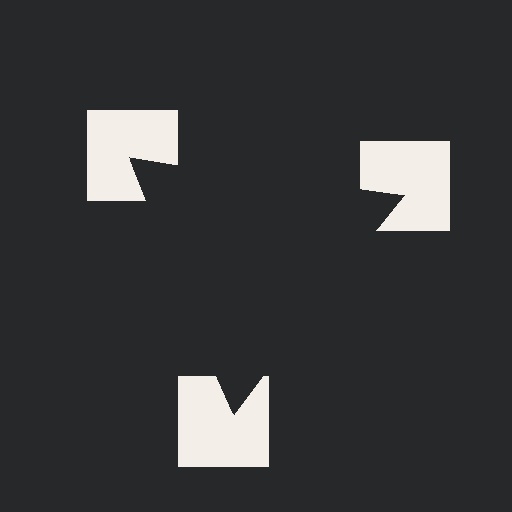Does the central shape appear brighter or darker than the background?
It typically appears slightly darker than the background, even though no actual brightness change is drawn.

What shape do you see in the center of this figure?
An illusory triangle — its edges are inferred from the aligned wedge cuts in the notched squares, not physically drawn.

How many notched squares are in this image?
There are 3 — one at each vertex of the illusory triangle.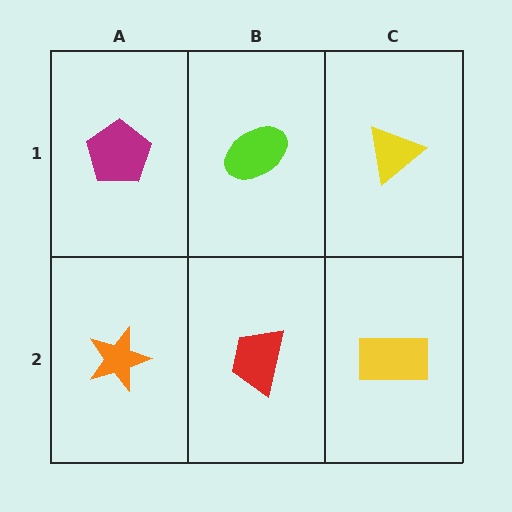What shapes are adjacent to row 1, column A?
An orange star (row 2, column A), a lime ellipse (row 1, column B).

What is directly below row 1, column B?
A red trapezoid.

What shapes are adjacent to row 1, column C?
A yellow rectangle (row 2, column C), a lime ellipse (row 1, column B).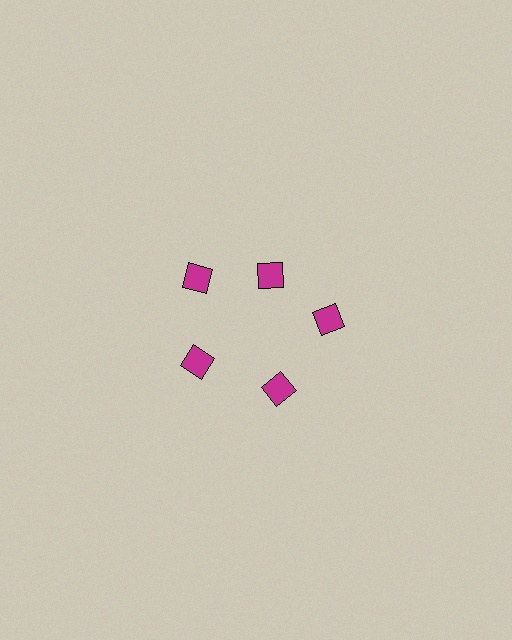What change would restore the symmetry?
The symmetry would be restored by moving it outward, back onto the ring so that all 5 diamonds sit at equal angles and equal distance from the center.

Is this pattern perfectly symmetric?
No. The 5 magenta diamonds are arranged in a ring, but one element near the 1 o'clock position is pulled inward toward the center, breaking the 5-fold rotational symmetry.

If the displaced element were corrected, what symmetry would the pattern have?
It would have 5-fold rotational symmetry — the pattern would map onto itself every 72 degrees.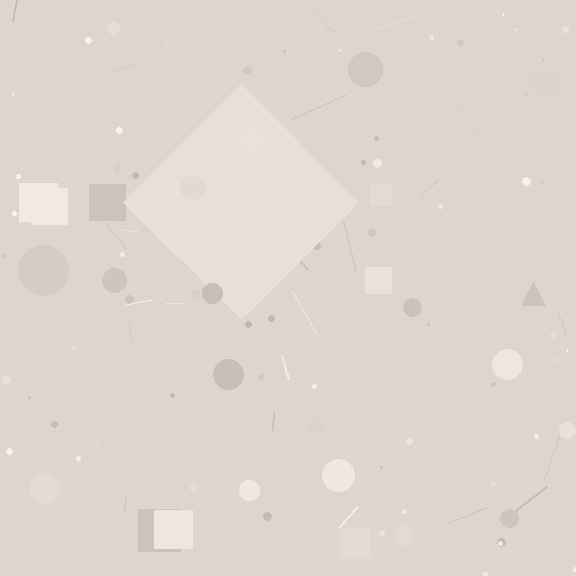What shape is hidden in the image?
A diamond is hidden in the image.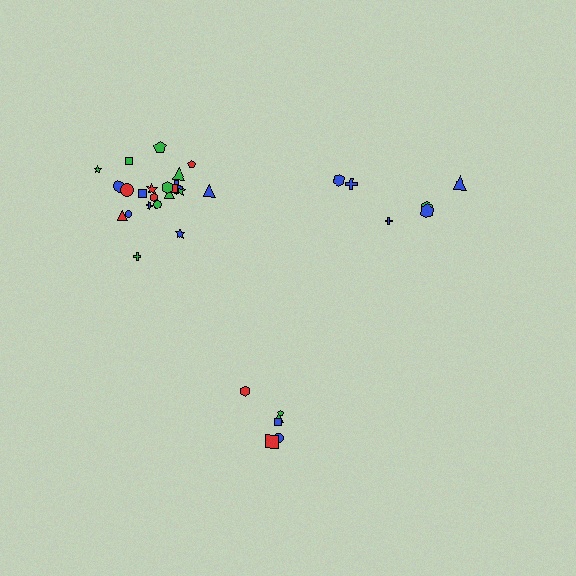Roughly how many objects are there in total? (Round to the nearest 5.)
Roughly 35 objects in total.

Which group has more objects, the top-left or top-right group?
The top-left group.